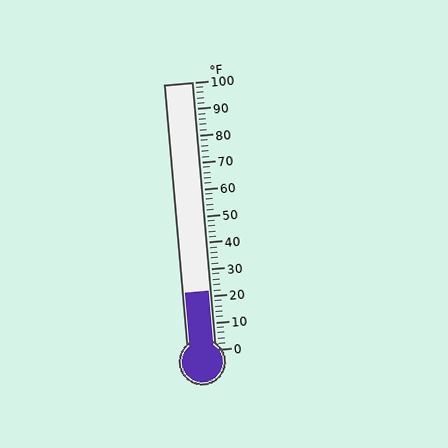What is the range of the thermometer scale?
The thermometer scale ranges from 0°F to 100°F.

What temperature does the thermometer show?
The thermometer shows approximately 22°F.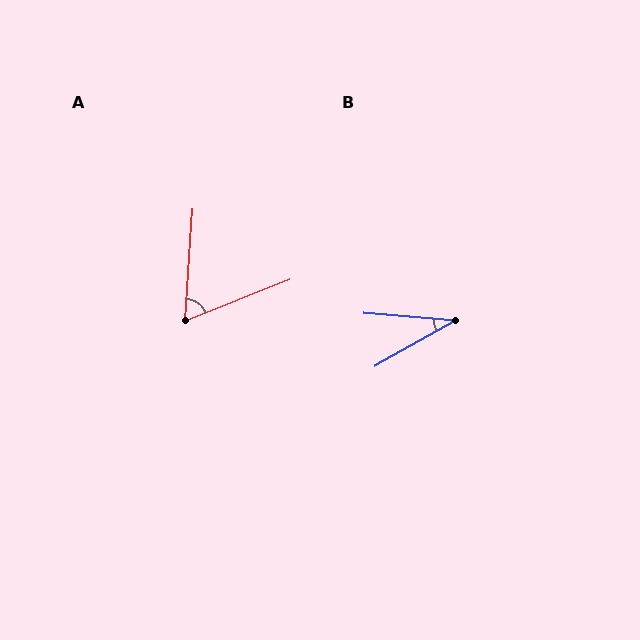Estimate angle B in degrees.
Approximately 34 degrees.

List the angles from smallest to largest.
B (34°), A (65°).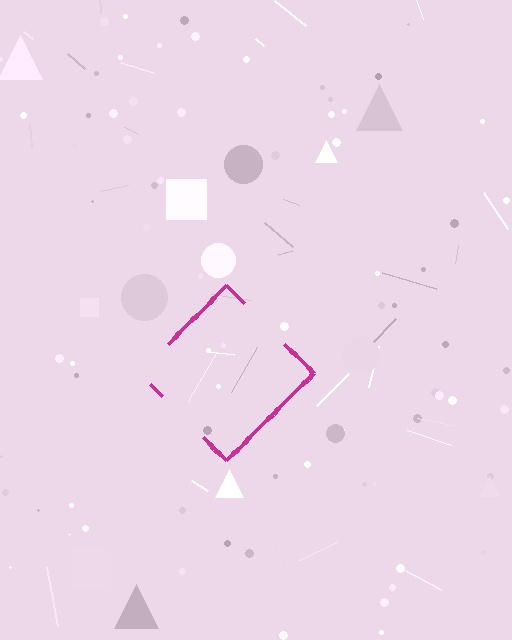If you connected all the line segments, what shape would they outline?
They would outline a diamond.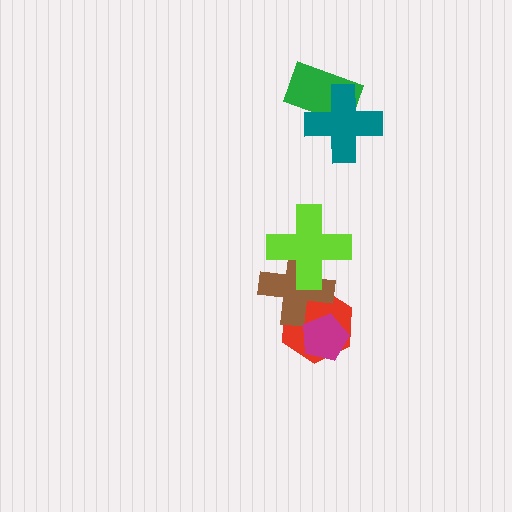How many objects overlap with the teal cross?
1 object overlaps with the teal cross.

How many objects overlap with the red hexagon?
2 objects overlap with the red hexagon.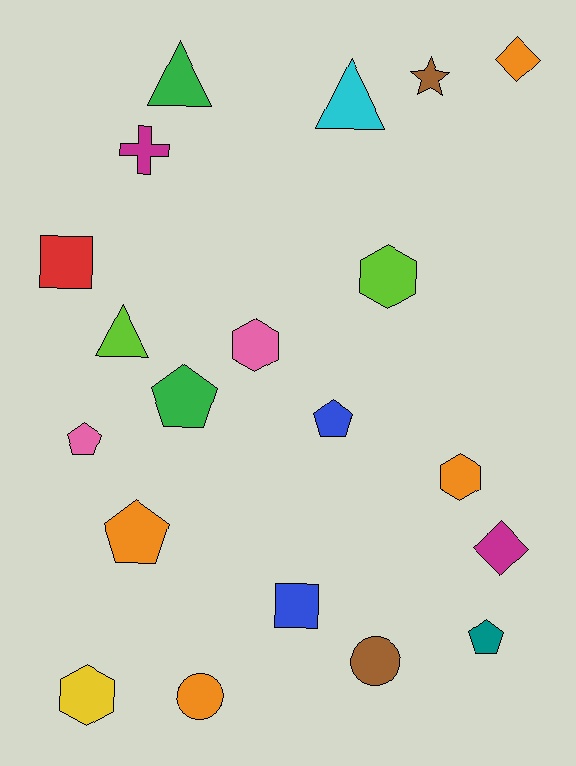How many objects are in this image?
There are 20 objects.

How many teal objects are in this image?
There is 1 teal object.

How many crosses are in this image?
There is 1 cross.